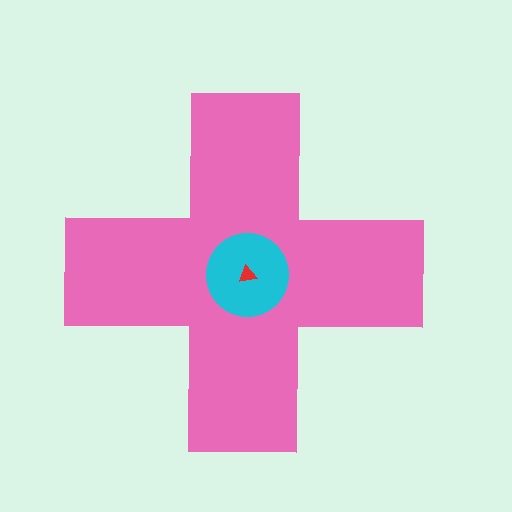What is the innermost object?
The red triangle.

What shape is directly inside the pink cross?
The cyan circle.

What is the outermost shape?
The pink cross.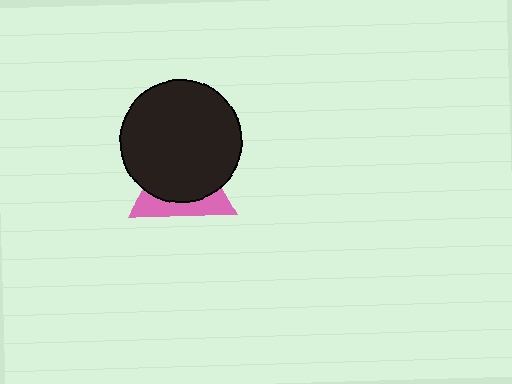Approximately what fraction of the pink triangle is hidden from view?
Roughly 67% of the pink triangle is hidden behind the black circle.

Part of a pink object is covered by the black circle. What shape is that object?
It is a triangle.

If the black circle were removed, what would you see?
You would see the complete pink triangle.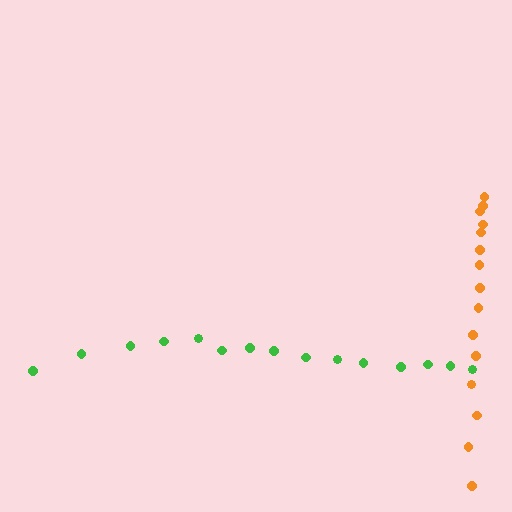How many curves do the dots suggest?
There are 2 distinct paths.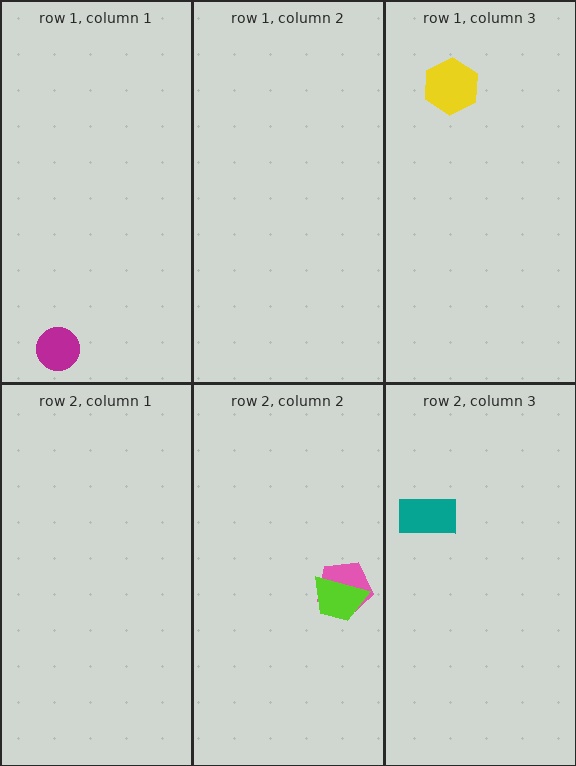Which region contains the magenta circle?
The row 1, column 1 region.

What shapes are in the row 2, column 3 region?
The teal rectangle.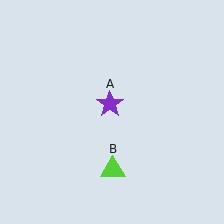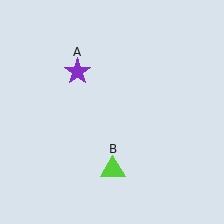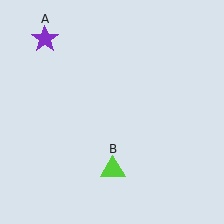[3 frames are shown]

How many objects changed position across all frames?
1 object changed position: purple star (object A).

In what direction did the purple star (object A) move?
The purple star (object A) moved up and to the left.